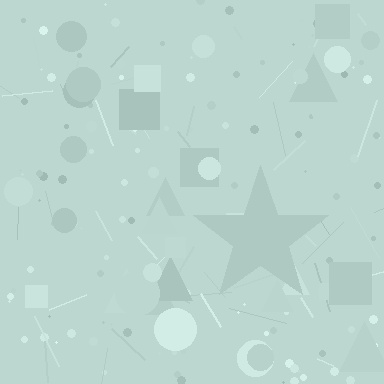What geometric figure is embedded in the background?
A star is embedded in the background.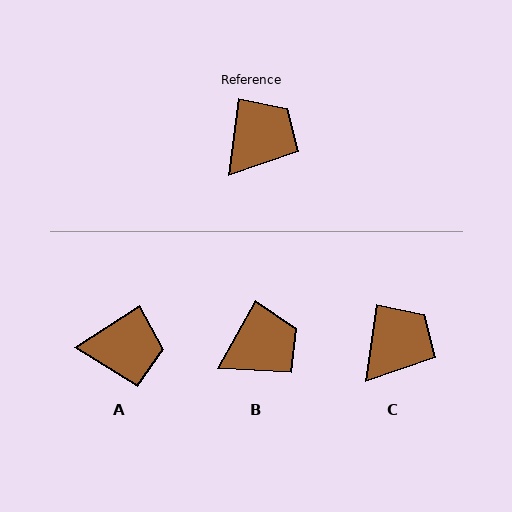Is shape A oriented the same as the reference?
No, it is off by about 49 degrees.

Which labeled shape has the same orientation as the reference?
C.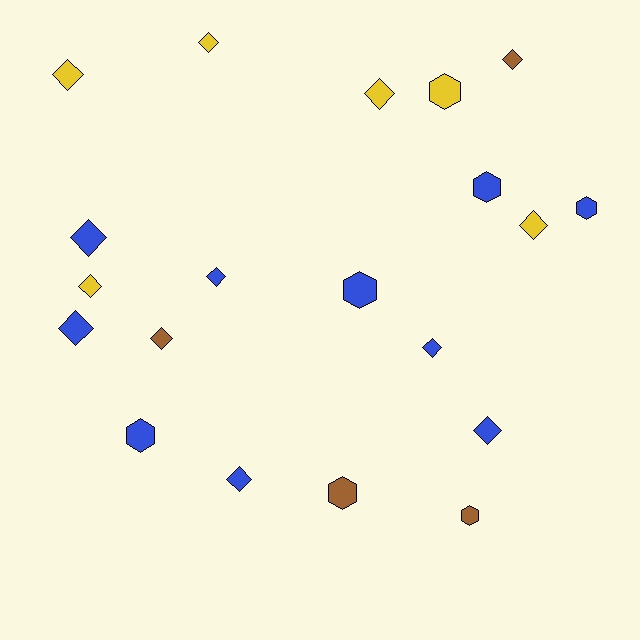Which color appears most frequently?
Blue, with 10 objects.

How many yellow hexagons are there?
There is 1 yellow hexagon.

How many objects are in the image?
There are 20 objects.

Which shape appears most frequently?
Diamond, with 13 objects.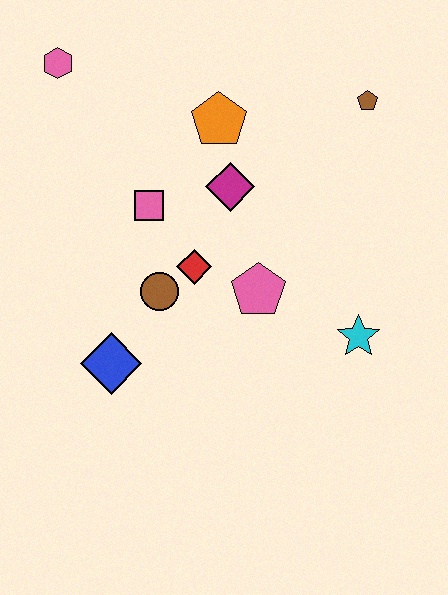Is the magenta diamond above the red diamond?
Yes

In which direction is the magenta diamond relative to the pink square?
The magenta diamond is to the right of the pink square.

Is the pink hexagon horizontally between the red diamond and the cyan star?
No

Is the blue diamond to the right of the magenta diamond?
No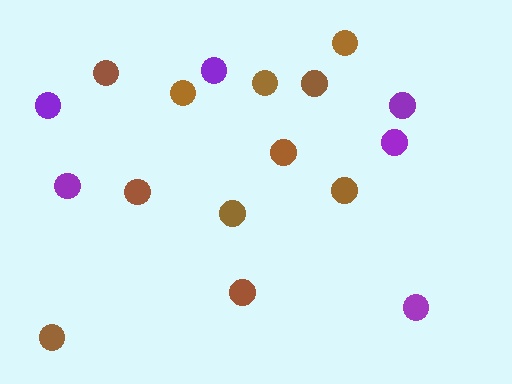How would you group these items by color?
There are 2 groups: one group of brown circles (11) and one group of purple circles (6).